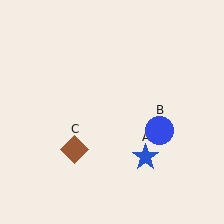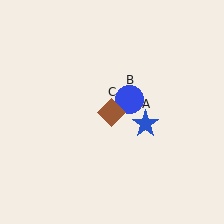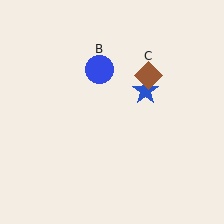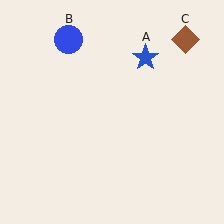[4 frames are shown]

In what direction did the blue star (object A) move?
The blue star (object A) moved up.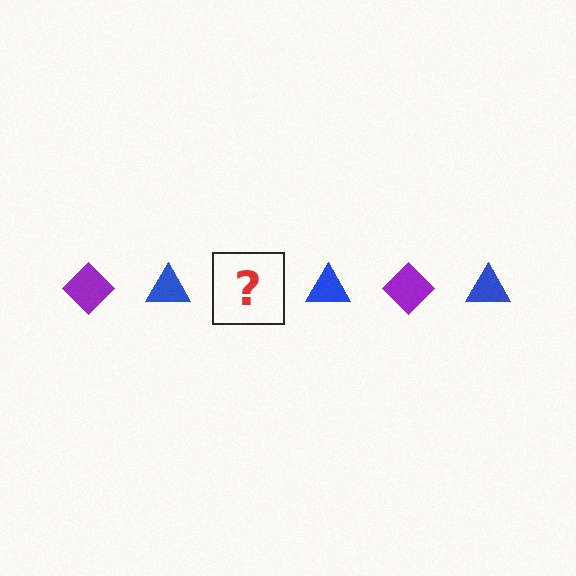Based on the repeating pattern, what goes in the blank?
The blank should be a purple diamond.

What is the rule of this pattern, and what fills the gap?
The rule is that the pattern alternates between purple diamond and blue triangle. The gap should be filled with a purple diamond.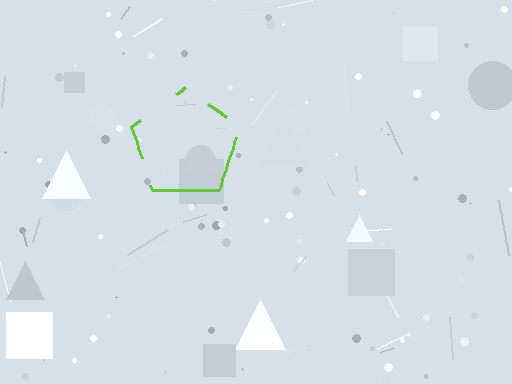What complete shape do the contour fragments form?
The contour fragments form a pentagon.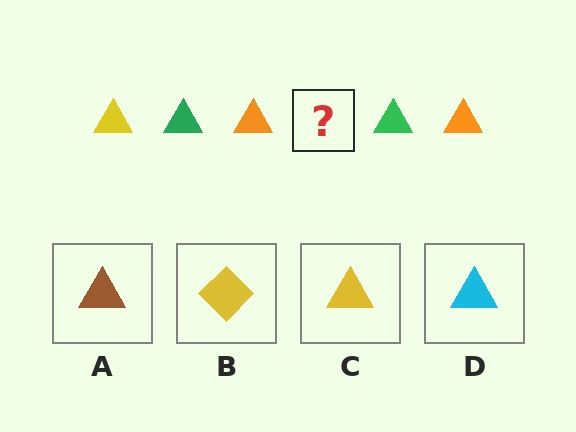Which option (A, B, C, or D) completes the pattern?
C.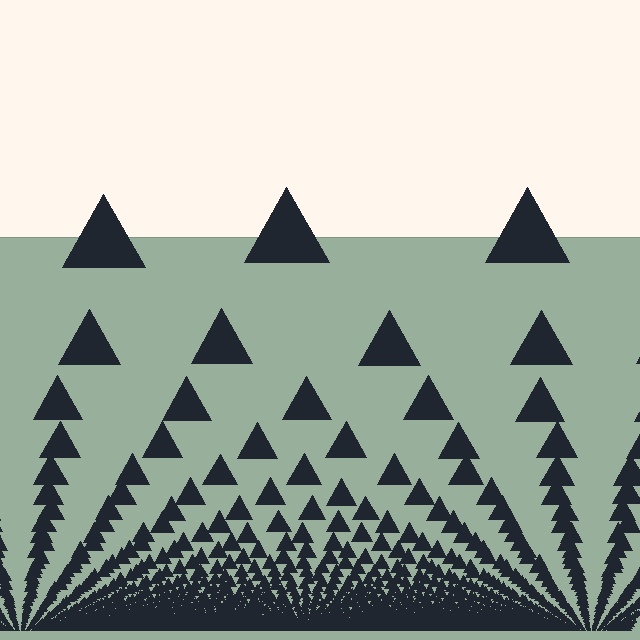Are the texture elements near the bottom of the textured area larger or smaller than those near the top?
Smaller. The gradient is inverted — elements near the bottom are smaller and denser.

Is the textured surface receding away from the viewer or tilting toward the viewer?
The surface appears to tilt toward the viewer. Texture elements get larger and sparser toward the top.